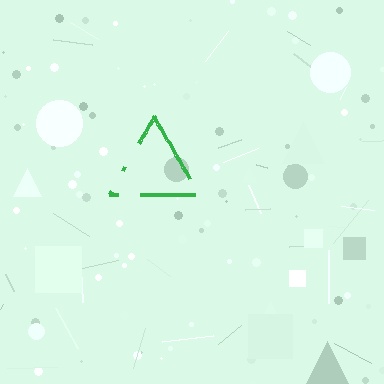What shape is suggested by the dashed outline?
The dashed outline suggests a triangle.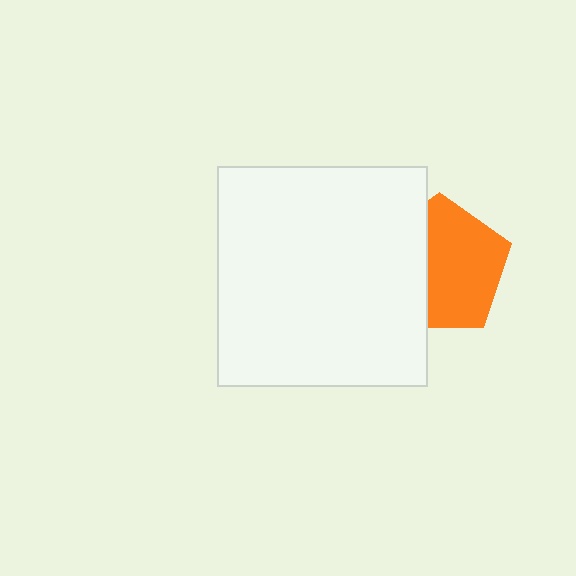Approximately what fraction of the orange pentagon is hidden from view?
Roughly 38% of the orange pentagon is hidden behind the white rectangle.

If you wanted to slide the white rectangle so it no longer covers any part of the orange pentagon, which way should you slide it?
Slide it left — that is the most direct way to separate the two shapes.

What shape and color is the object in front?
The object in front is a white rectangle.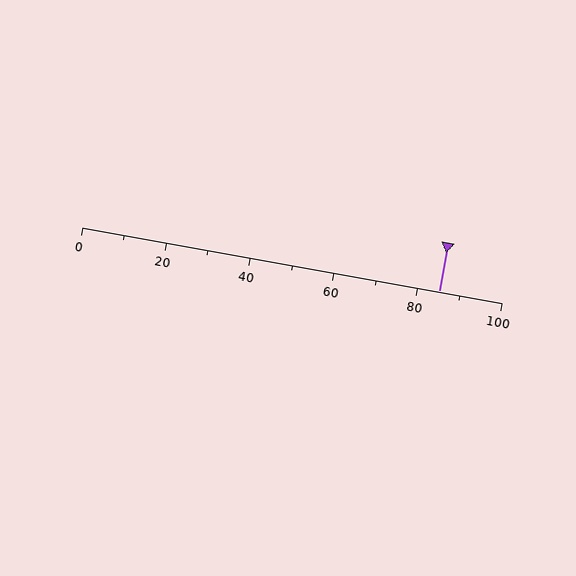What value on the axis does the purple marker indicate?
The marker indicates approximately 85.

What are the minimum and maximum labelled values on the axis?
The axis runs from 0 to 100.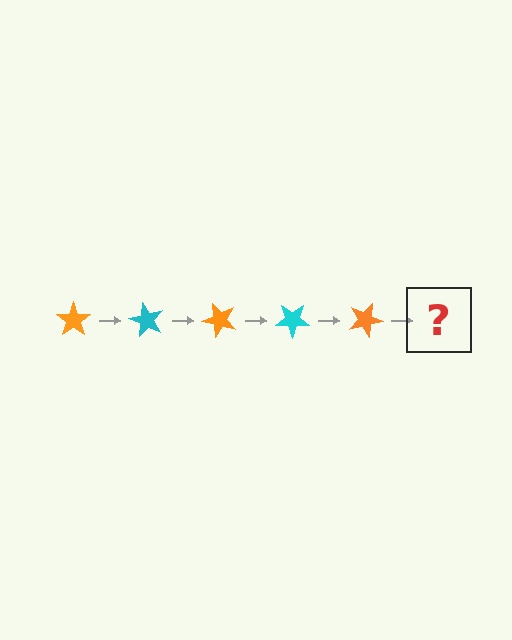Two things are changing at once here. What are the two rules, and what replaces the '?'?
The two rules are that it rotates 60 degrees each step and the color cycles through orange and cyan. The '?' should be a cyan star, rotated 300 degrees from the start.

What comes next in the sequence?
The next element should be a cyan star, rotated 300 degrees from the start.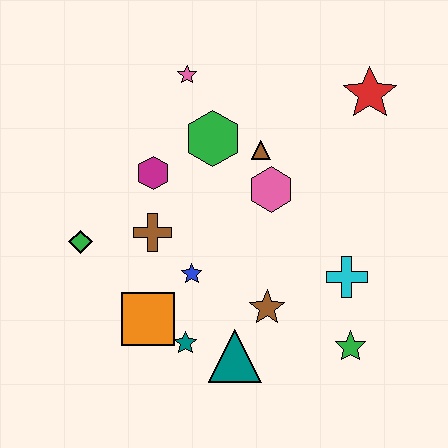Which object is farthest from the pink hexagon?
The green diamond is farthest from the pink hexagon.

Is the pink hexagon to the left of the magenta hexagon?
No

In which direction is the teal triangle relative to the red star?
The teal triangle is below the red star.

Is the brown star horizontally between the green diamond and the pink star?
No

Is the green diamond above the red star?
No